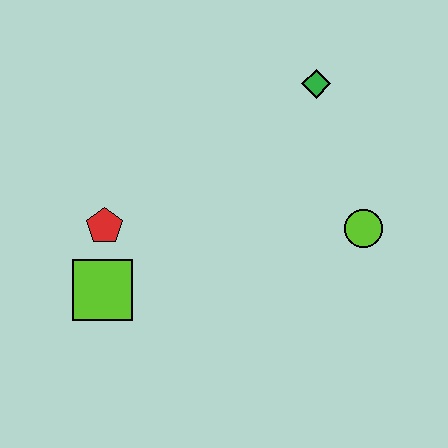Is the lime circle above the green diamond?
No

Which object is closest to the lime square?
The red pentagon is closest to the lime square.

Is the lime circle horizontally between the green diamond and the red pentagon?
No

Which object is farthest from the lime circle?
The lime square is farthest from the lime circle.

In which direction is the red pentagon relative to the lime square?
The red pentagon is above the lime square.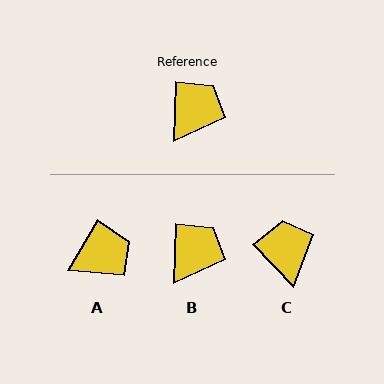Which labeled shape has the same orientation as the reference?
B.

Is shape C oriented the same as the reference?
No, it is off by about 45 degrees.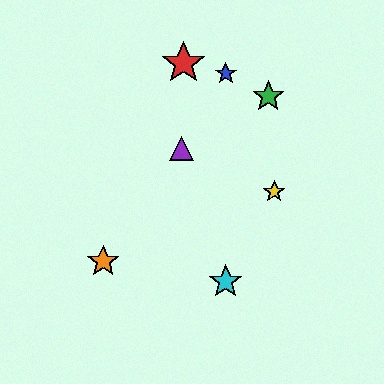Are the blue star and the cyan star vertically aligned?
Yes, both are at x≈226.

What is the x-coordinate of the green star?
The green star is at x≈268.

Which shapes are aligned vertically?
The blue star, the cyan star are aligned vertically.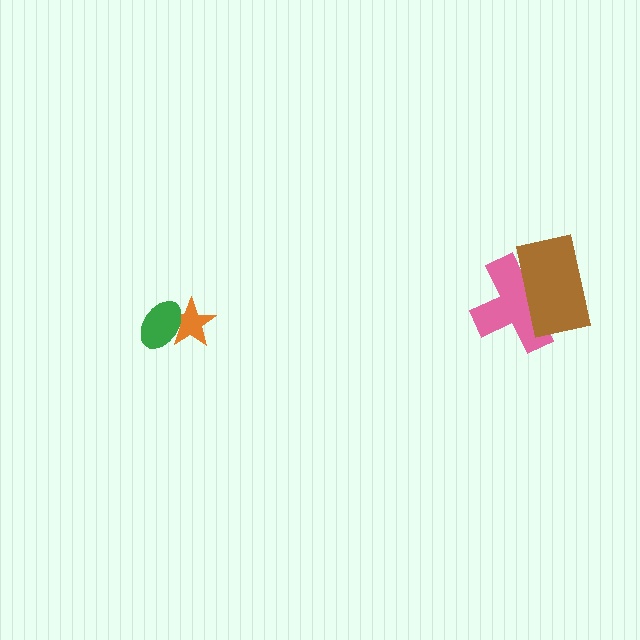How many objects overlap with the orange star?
1 object overlaps with the orange star.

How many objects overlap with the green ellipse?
1 object overlaps with the green ellipse.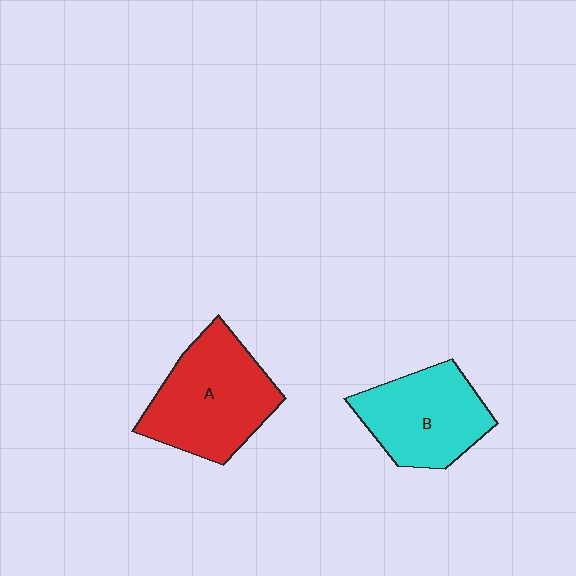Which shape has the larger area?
Shape A (red).